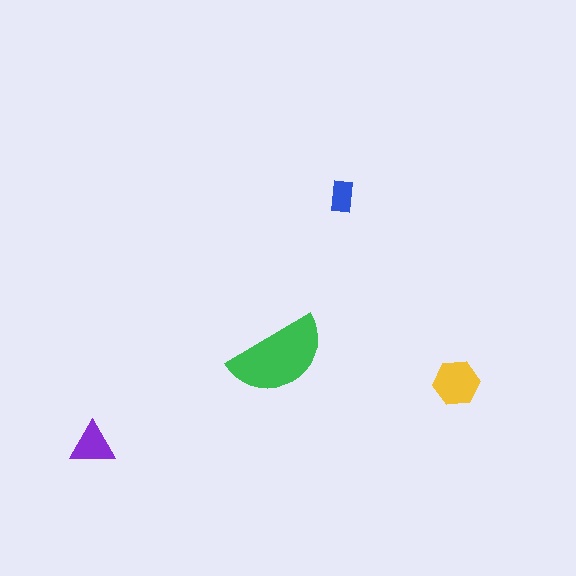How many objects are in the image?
There are 4 objects in the image.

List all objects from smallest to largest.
The blue rectangle, the purple triangle, the yellow hexagon, the green semicircle.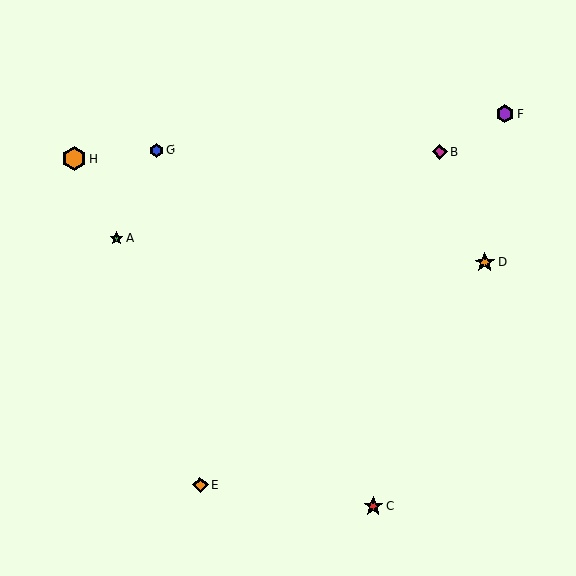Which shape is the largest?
The orange hexagon (labeled H) is the largest.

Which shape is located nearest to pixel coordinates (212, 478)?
The orange diamond (labeled E) at (200, 485) is nearest to that location.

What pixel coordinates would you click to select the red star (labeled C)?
Click at (373, 506) to select the red star C.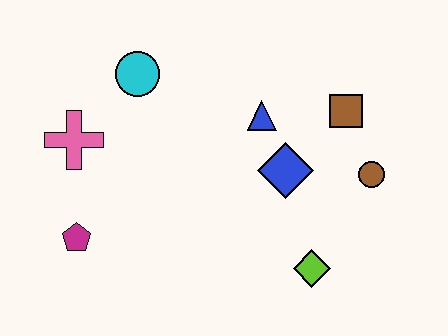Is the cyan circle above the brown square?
Yes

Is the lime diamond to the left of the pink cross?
No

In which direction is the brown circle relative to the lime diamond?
The brown circle is above the lime diamond.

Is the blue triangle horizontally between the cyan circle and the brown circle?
Yes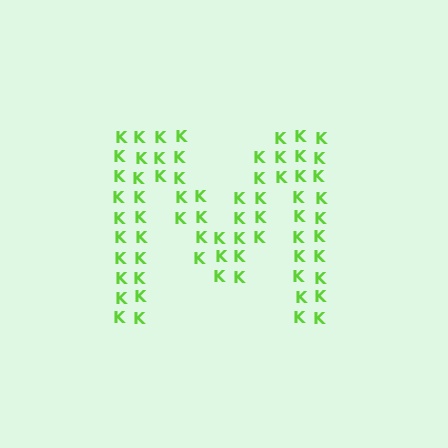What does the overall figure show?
The overall figure shows the letter M.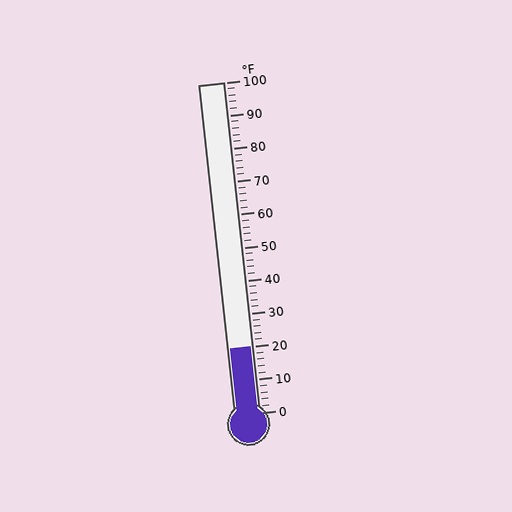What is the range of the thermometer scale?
The thermometer scale ranges from 0°F to 100°F.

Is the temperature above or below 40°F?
The temperature is below 40°F.